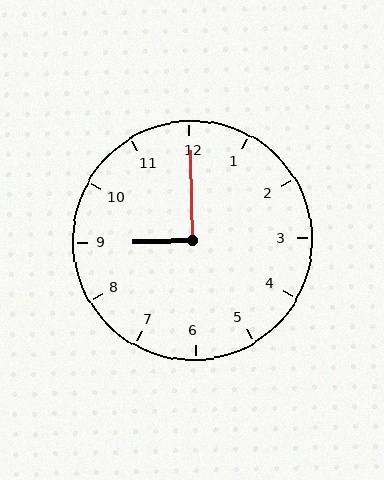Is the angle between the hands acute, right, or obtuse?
It is right.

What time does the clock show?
9:00.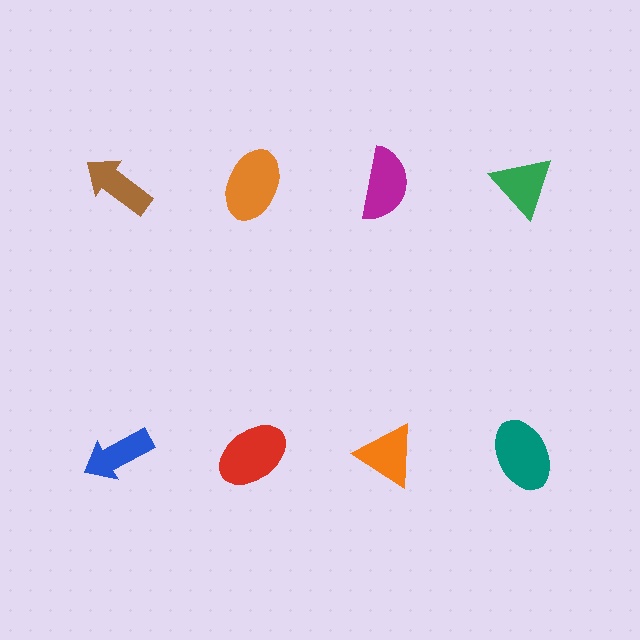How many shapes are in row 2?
4 shapes.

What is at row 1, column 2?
An orange ellipse.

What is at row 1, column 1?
A brown arrow.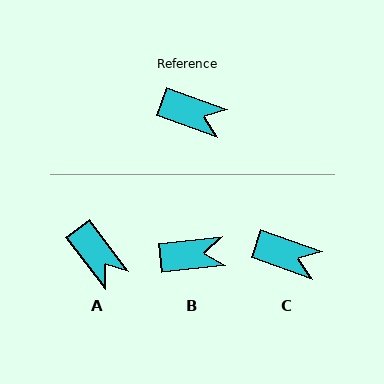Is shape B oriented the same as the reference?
No, it is off by about 26 degrees.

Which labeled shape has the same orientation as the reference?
C.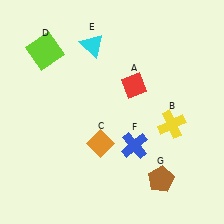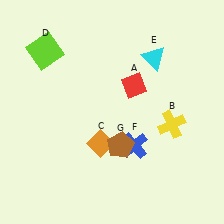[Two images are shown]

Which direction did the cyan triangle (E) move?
The cyan triangle (E) moved right.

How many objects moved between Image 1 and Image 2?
2 objects moved between the two images.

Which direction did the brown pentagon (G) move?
The brown pentagon (G) moved left.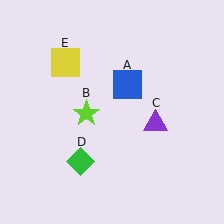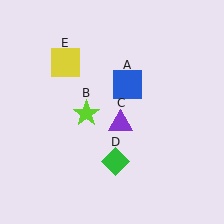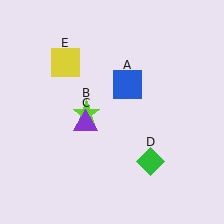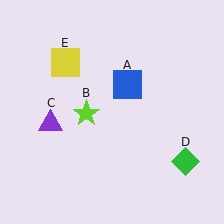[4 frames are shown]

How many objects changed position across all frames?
2 objects changed position: purple triangle (object C), green diamond (object D).